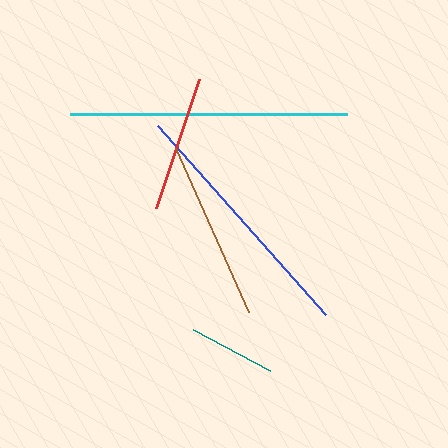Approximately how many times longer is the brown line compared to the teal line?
The brown line is approximately 2.1 times the length of the teal line.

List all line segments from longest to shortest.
From longest to shortest: cyan, blue, brown, red, teal.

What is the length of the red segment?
The red segment is approximately 137 pixels long.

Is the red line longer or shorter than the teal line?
The red line is longer than the teal line.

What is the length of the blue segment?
The blue segment is approximately 253 pixels long.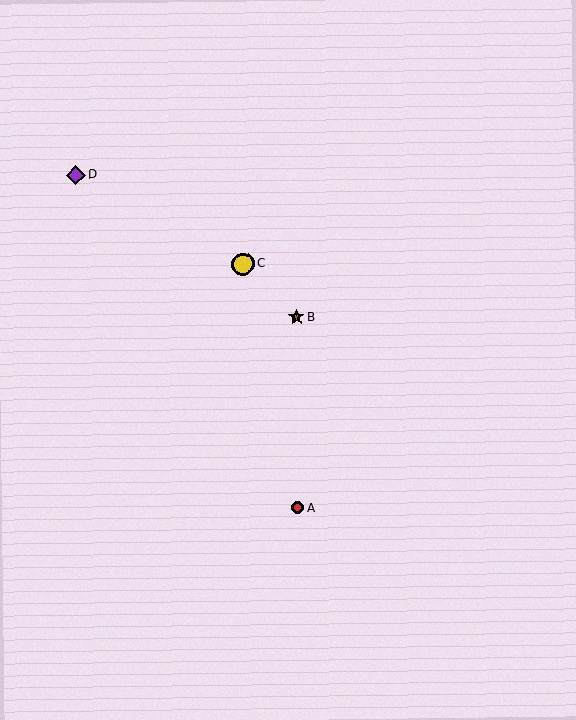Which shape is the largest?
The yellow circle (labeled C) is the largest.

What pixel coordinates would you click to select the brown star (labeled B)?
Click at (297, 317) to select the brown star B.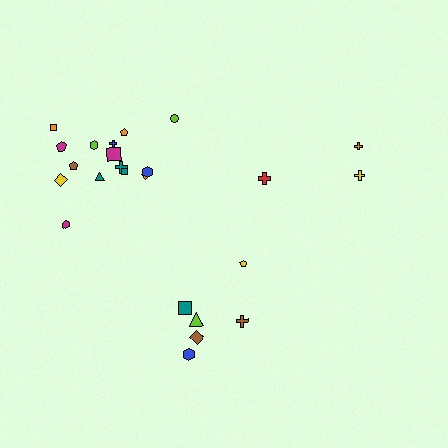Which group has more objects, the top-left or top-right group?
The top-left group.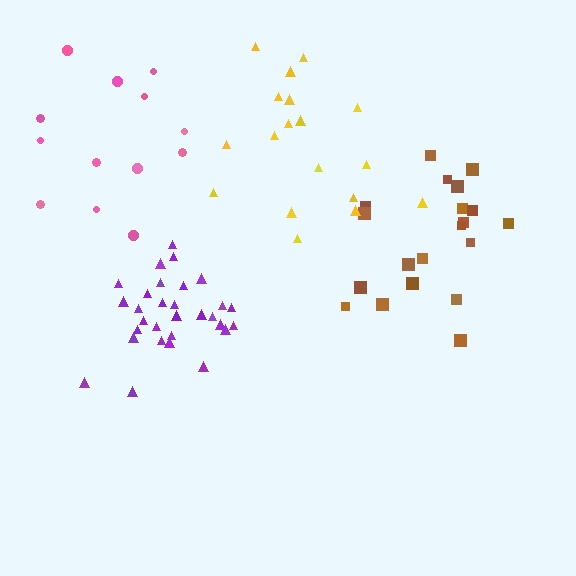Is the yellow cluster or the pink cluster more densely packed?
Yellow.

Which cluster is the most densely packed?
Purple.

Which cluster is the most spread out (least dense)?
Pink.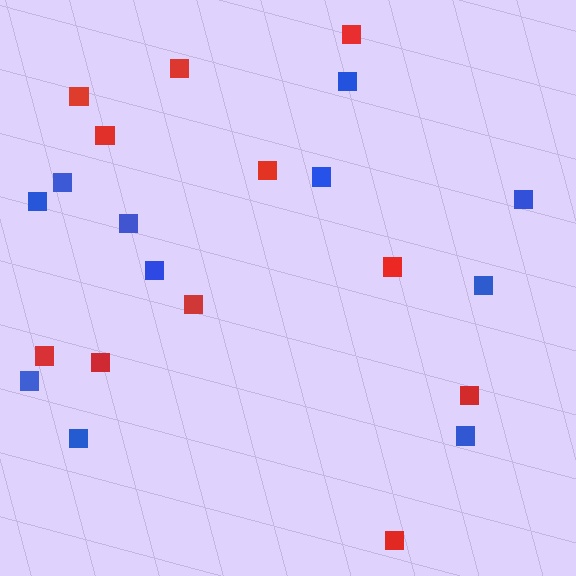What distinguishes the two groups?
There are 2 groups: one group of red squares (11) and one group of blue squares (11).